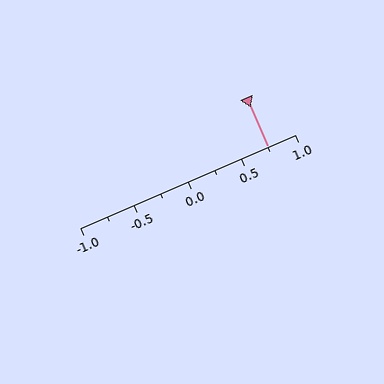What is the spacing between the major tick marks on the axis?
The major ticks are spaced 0.5 apart.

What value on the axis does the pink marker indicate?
The marker indicates approximately 0.75.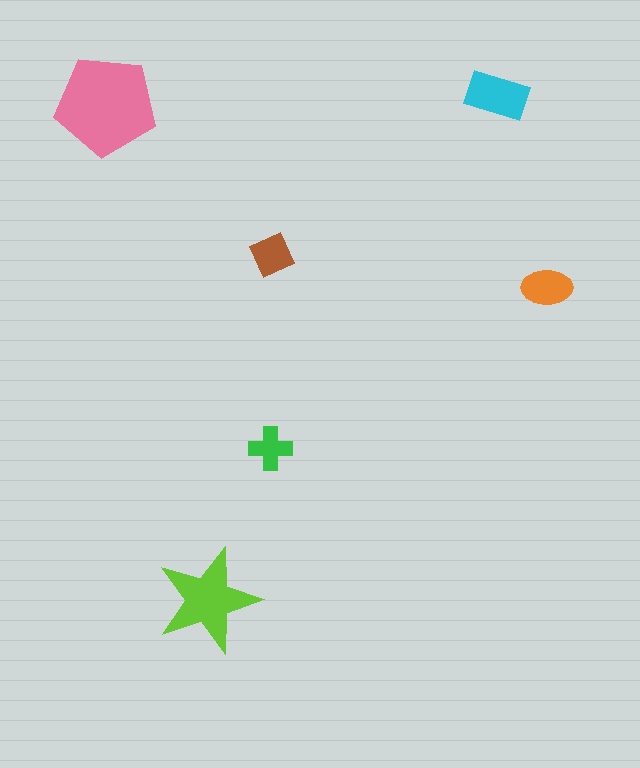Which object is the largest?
The pink pentagon.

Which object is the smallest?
The green cross.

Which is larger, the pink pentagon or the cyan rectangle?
The pink pentagon.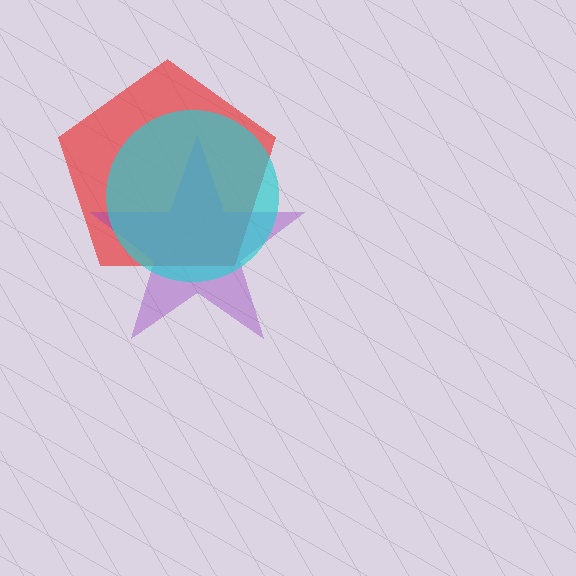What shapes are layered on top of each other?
The layered shapes are: a red pentagon, a purple star, a cyan circle.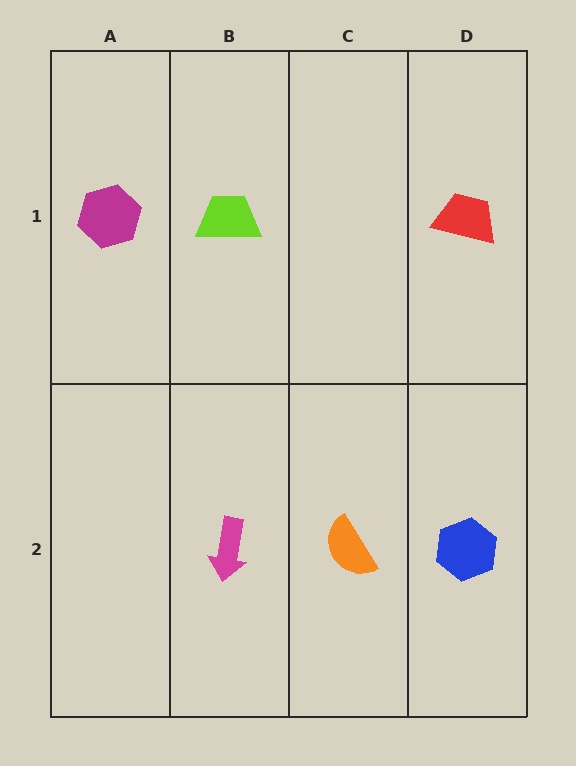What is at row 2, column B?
A magenta arrow.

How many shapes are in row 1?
3 shapes.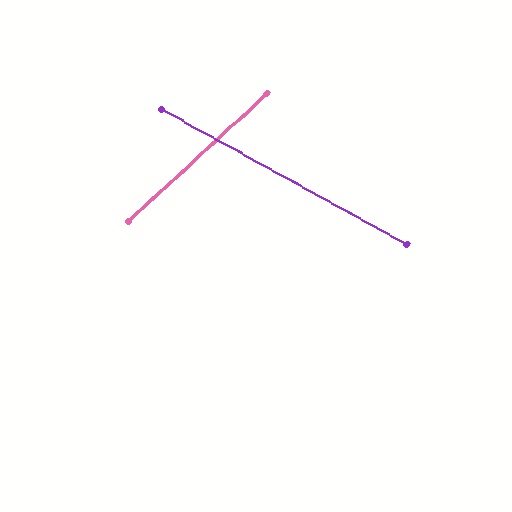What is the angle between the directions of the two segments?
Approximately 71 degrees.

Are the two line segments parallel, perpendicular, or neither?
Neither parallel nor perpendicular — they differ by about 71°.